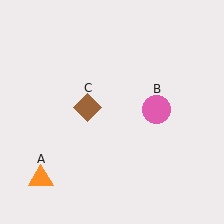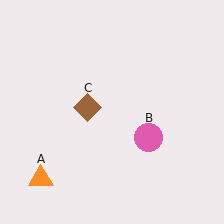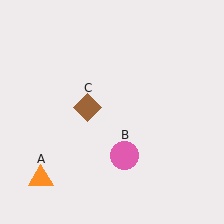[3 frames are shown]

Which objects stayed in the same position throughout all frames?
Orange triangle (object A) and brown diamond (object C) remained stationary.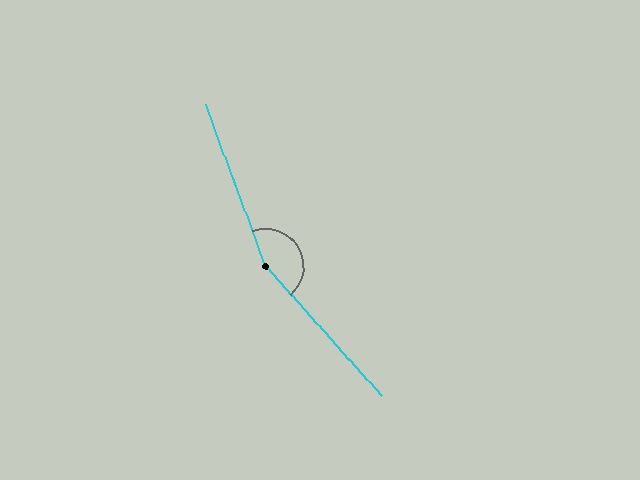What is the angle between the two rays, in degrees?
Approximately 158 degrees.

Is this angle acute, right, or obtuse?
It is obtuse.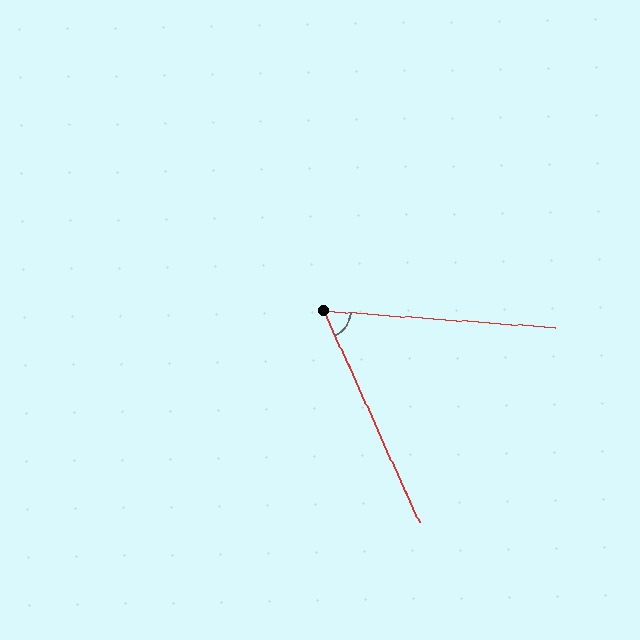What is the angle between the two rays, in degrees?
Approximately 62 degrees.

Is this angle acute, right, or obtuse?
It is acute.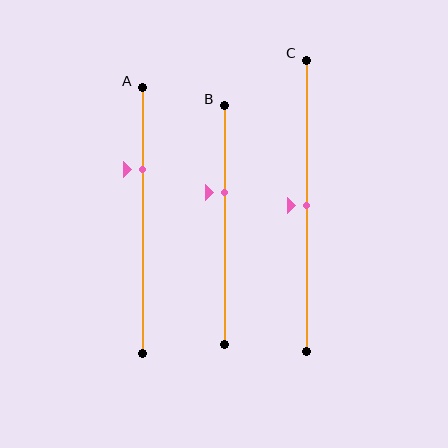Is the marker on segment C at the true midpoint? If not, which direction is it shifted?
Yes, the marker on segment C is at the true midpoint.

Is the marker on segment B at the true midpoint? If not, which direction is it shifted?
No, the marker on segment B is shifted upward by about 14% of the segment length.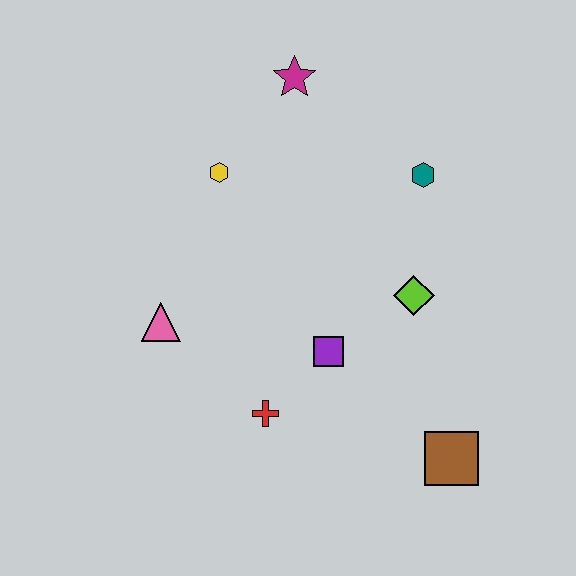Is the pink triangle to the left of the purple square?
Yes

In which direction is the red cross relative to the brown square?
The red cross is to the left of the brown square.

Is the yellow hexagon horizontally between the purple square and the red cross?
No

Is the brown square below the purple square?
Yes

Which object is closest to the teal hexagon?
The lime diamond is closest to the teal hexagon.